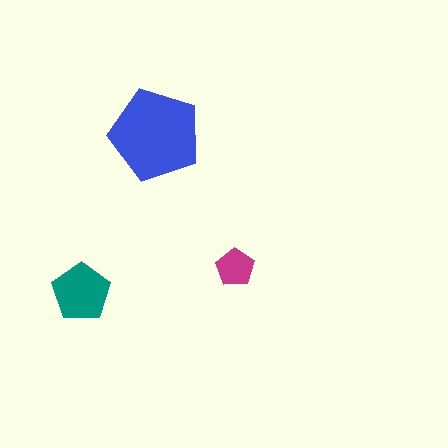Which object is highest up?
The blue pentagon is topmost.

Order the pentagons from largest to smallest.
the blue one, the teal one, the magenta one.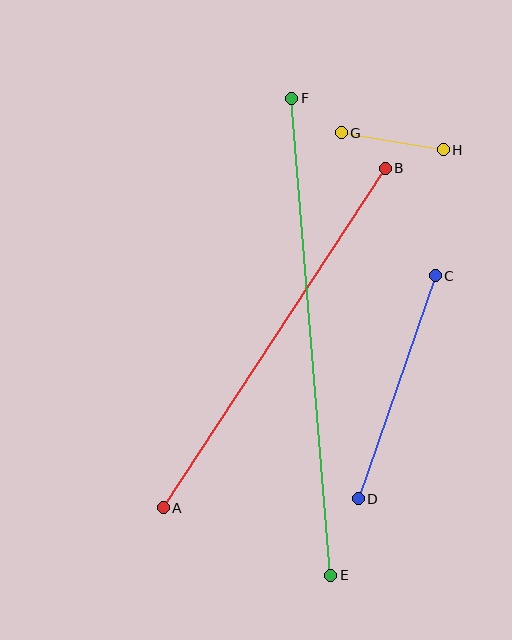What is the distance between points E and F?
The distance is approximately 478 pixels.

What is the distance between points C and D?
The distance is approximately 236 pixels.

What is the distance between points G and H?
The distance is approximately 104 pixels.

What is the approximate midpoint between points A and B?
The midpoint is at approximately (274, 338) pixels.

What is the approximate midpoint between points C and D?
The midpoint is at approximately (397, 387) pixels.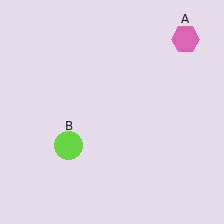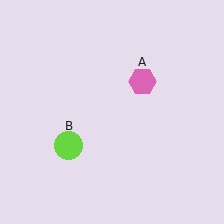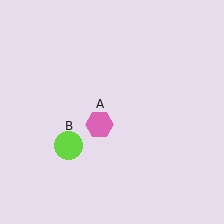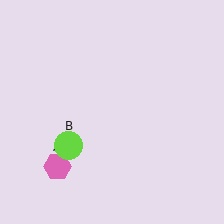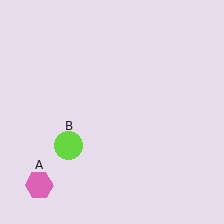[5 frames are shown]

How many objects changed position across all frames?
1 object changed position: pink hexagon (object A).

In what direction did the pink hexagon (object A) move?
The pink hexagon (object A) moved down and to the left.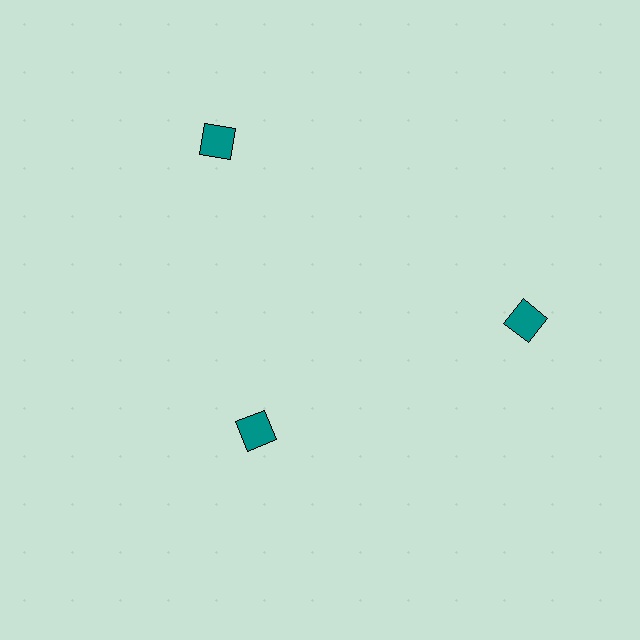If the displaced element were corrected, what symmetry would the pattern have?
It would have 3-fold rotational symmetry — the pattern would map onto itself every 120 degrees.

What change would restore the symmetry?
The symmetry would be restored by moving it outward, back onto the ring so that all 3 squares sit at equal angles and equal distance from the center.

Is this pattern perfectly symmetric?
No. The 3 teal squares are arranged in a ring, but one element near the 7 o'clock position is pulled inward toward the center, breaking the 3-fold rotational symmetry.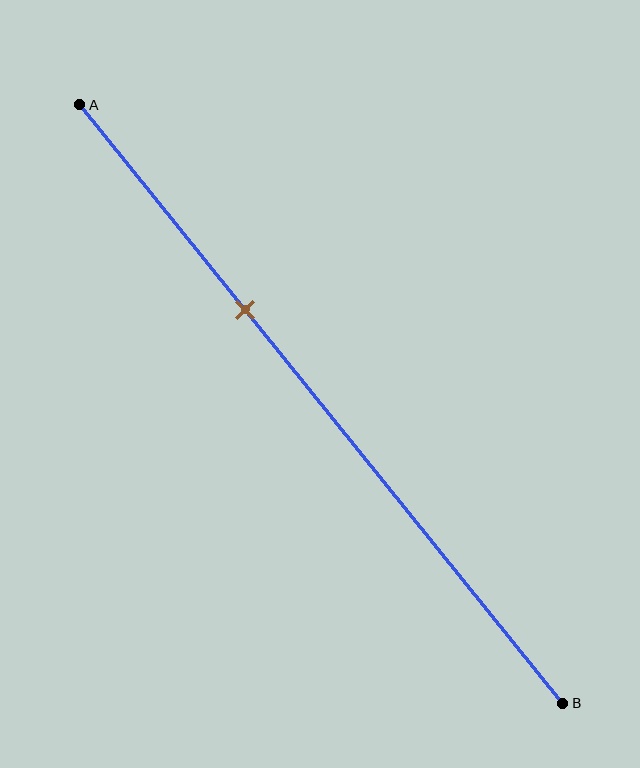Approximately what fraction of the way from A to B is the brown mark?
The brown mark is approximately 35% of the way from A to B.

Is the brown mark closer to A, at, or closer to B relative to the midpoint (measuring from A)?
The brown mark is closer to point A than the midpoint of segment AB.